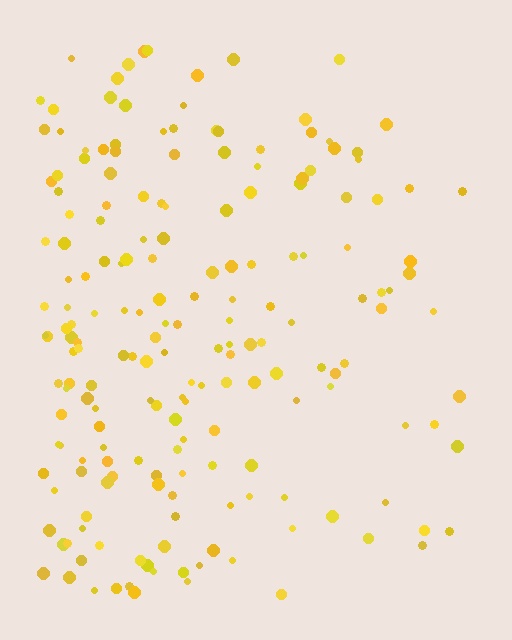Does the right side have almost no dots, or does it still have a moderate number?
Still a moderate number, just noticeably fewer than the left.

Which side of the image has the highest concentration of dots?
The left.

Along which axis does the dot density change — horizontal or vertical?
Horizontal.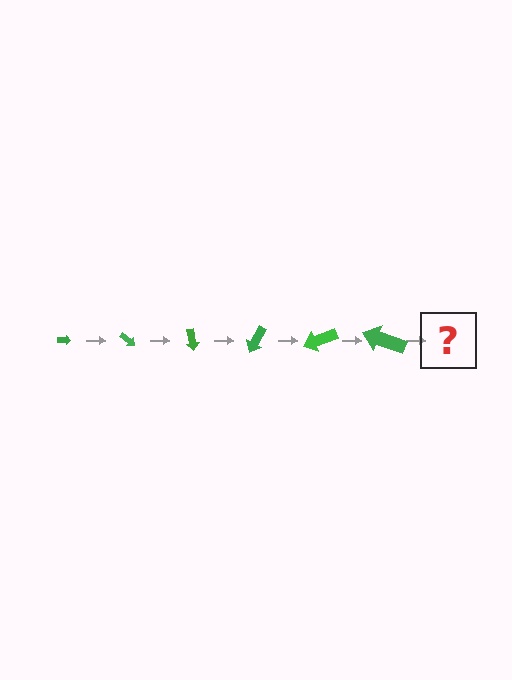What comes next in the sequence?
The next element should be an arrow, larger than the previous one and rotated 240 degrees from the start.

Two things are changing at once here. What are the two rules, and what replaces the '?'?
The two rules are that the arrow grows larger each step and it rotates 40 degrees each step. The '?' should be an arrow, larger than the previous one and rotated 240 degrees from the start.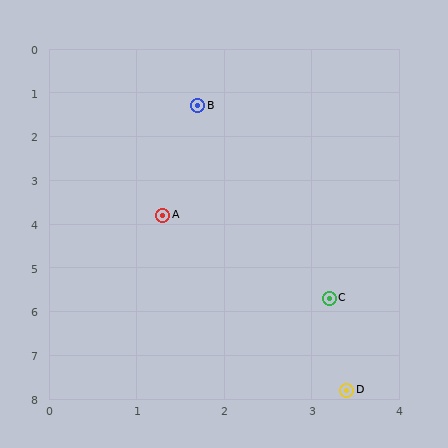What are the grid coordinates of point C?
Point C is at approximately (3.2, 5.7).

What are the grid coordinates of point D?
Point D is at approximately (3.4, 7.8).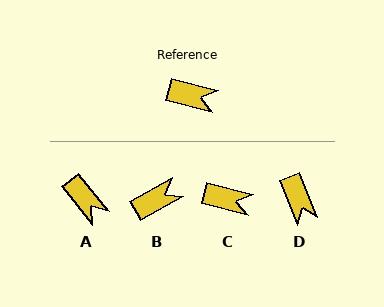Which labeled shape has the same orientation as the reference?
C.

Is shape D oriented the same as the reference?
No, it is off by about 55 degrees.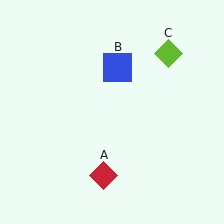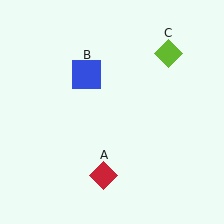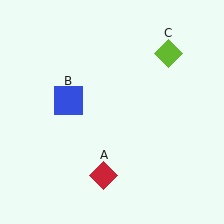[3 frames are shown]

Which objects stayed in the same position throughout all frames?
Red diamond (object A) and lime diamond (object C) remained stationary.